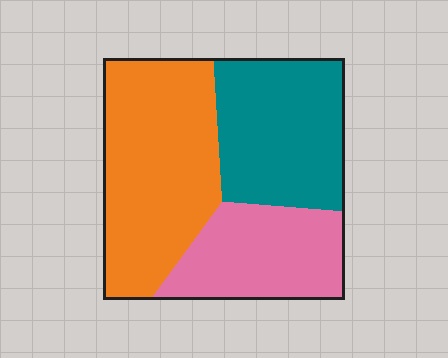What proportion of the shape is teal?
Teal covers roughly 30% of the shape.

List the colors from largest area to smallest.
From largest to smallest: orange, teal, pink.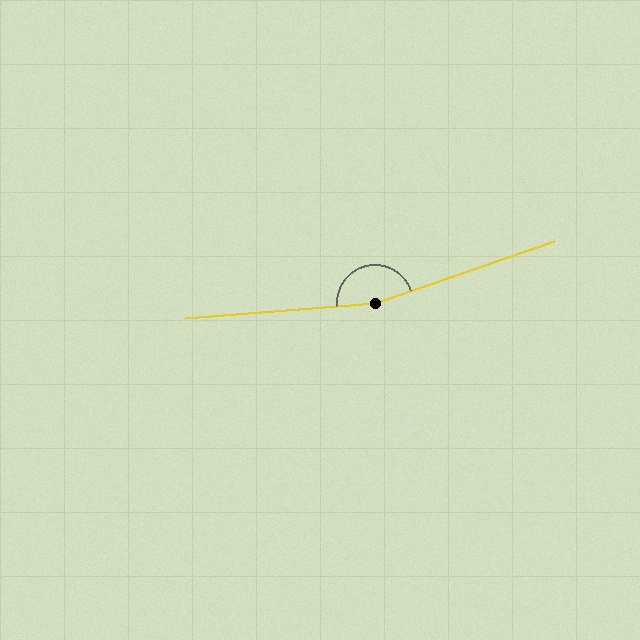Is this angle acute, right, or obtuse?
It is obtuse.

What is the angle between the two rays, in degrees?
Approximately 165 degrees.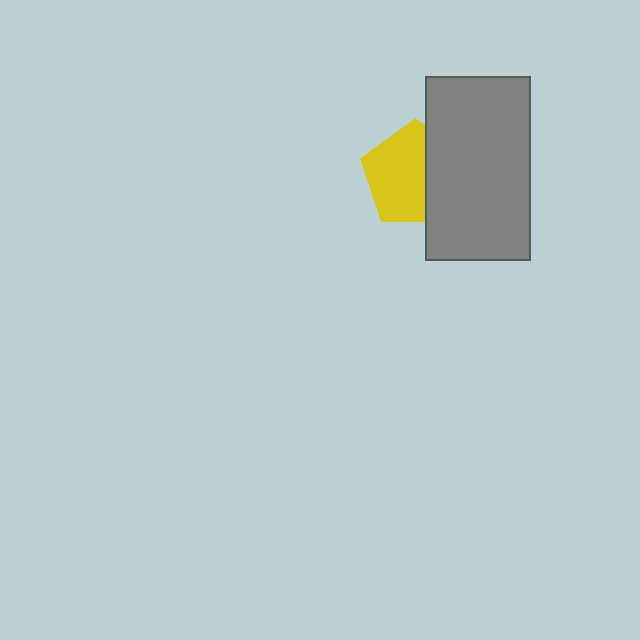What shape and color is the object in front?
The object in front is a gray rectangle.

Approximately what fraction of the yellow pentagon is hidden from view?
Roughly 37% of the yellow pentagon is hidden behind the gray rectangle.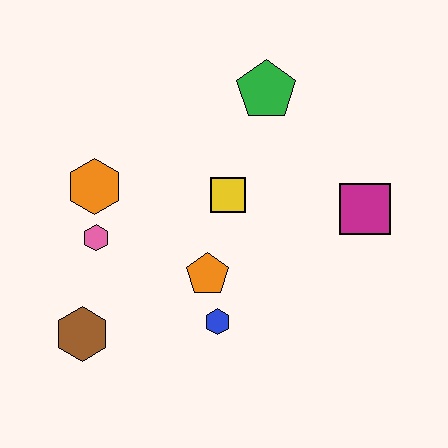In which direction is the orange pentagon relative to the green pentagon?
The orange pentagon is below the green pentagon.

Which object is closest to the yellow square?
The orange pentagon is closest to the yellow square.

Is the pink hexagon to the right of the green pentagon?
No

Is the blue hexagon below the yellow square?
Yes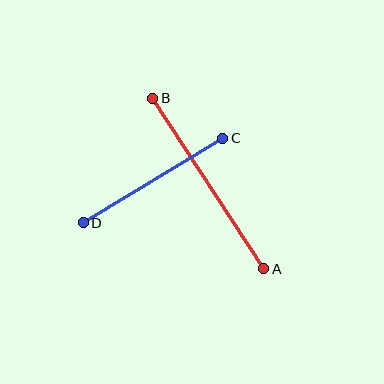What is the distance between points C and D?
The distance is approximately 163 pixels.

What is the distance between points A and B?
The distance is approximately 204 pixels.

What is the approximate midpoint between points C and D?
The midpoint is at approximately (153, 181) pixels.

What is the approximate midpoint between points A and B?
The midpoint is at approximately (208, 184) pixels.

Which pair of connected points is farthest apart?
Points A and B are farthest apart.